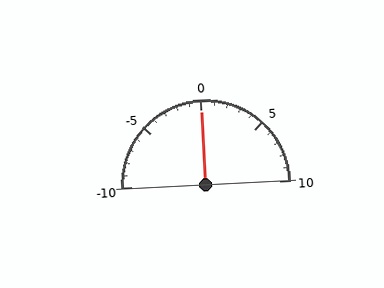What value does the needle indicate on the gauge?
The needle indicates approximately 0.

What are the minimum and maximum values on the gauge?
The gauge ranges from -10 to 10.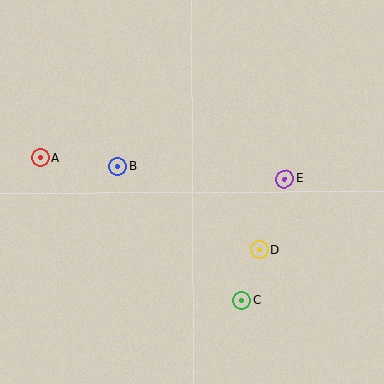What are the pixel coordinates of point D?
Point D is at (260, 250).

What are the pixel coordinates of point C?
Point C is at (241, 300).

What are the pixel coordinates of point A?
Point A is at (40, 157).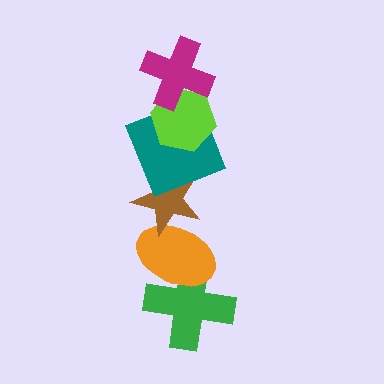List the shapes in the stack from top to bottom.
From top to bottom: the magenta cross, the lime hexagon, the teal square, the brown star, the orange ellipse, the green cross.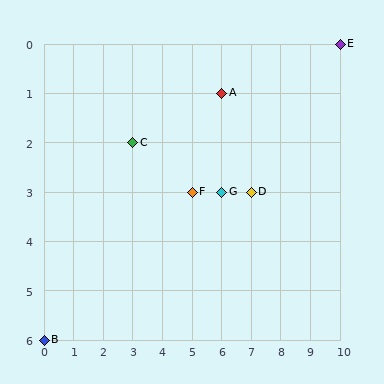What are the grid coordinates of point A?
Point A is at grid coordinates (6, 1).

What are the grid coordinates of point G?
Point G is at grid coordinates (6, 3).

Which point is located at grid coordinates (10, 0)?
Point E is at (10, 0).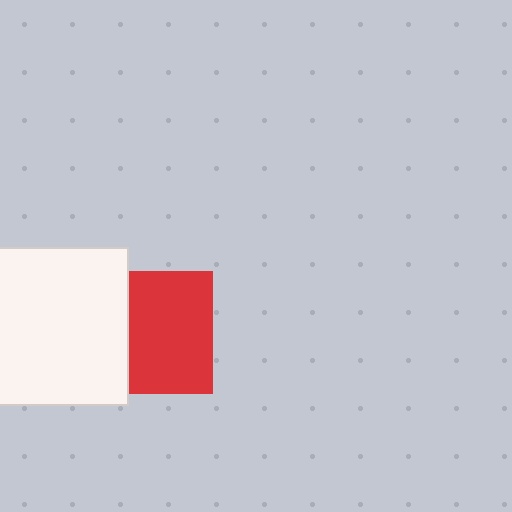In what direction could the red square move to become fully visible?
The red square could move right. That would shift it out from behind the white rectangle entirely.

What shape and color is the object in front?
The object in front is a white rectangle.